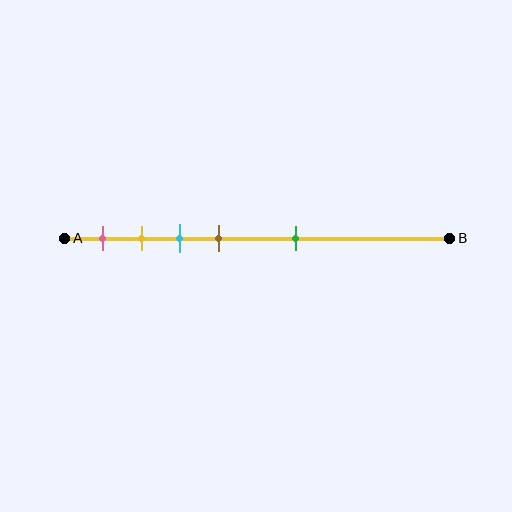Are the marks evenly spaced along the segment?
No, the marks are not evenly spaced.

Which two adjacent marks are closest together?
The yellow and cyan marks are the closest adjacent pair.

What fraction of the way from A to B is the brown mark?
The brown mark is approximately 40% (0.4) of the way from A to B.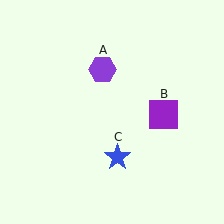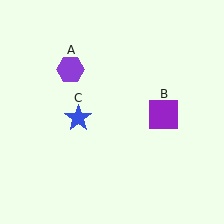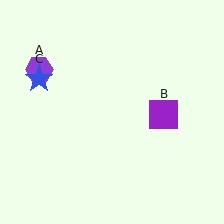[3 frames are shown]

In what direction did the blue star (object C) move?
The blue star (object C) moved up and to the left.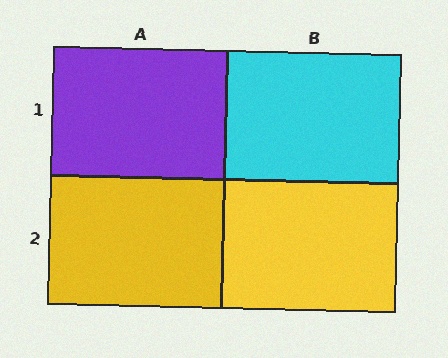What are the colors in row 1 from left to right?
Purple, cyan.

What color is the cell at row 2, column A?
Yellow.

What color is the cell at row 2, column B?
Yellow.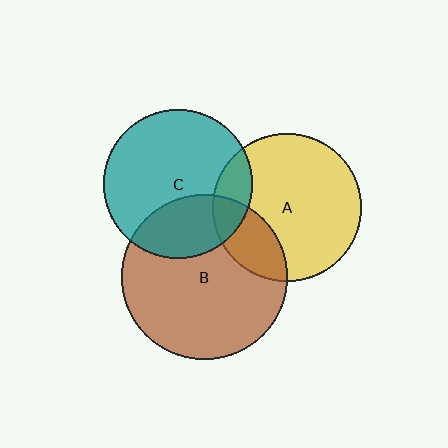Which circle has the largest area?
Circle B (brown).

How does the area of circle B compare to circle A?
Approximately 1.2 times.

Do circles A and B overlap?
Yes.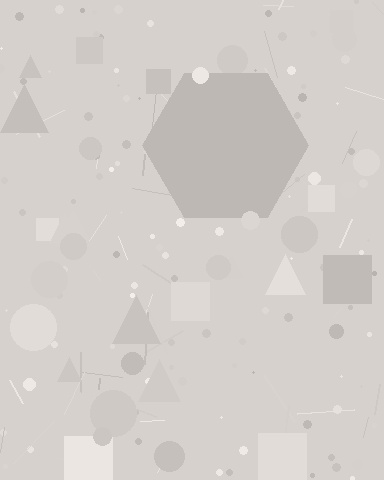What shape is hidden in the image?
A hexagon is hidden in the image.